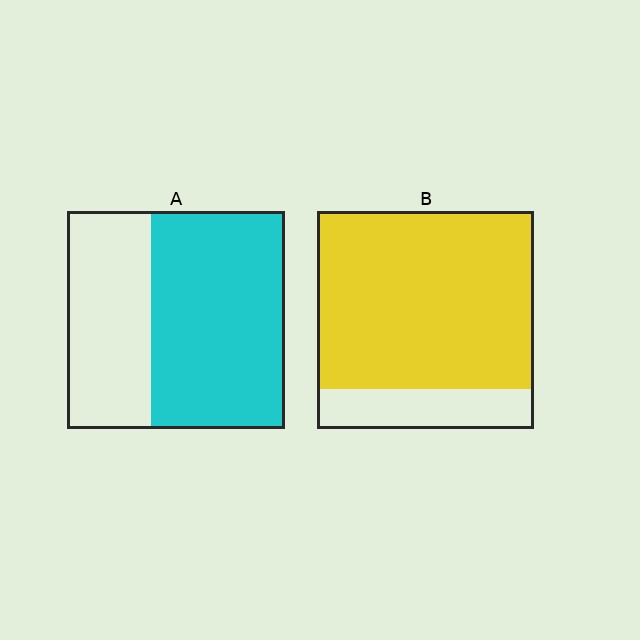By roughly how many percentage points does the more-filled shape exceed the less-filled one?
By roughly 20 percentage points (B over A).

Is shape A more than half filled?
Yes.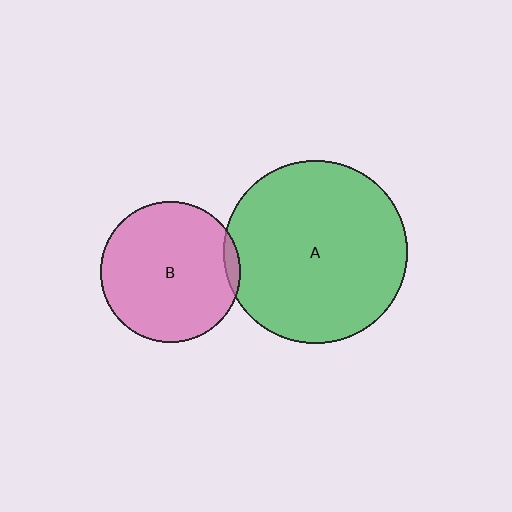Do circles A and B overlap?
Yes.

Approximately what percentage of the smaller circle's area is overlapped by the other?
Approximately 5%.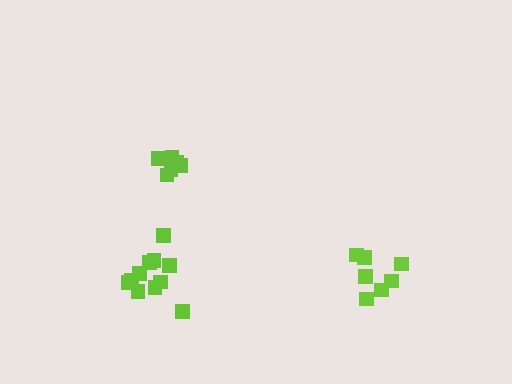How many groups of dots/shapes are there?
There are 3 groups.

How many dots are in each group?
Group 1: 7 dots, Group 2: 11 dots, Group 3: 6 dots (24 total).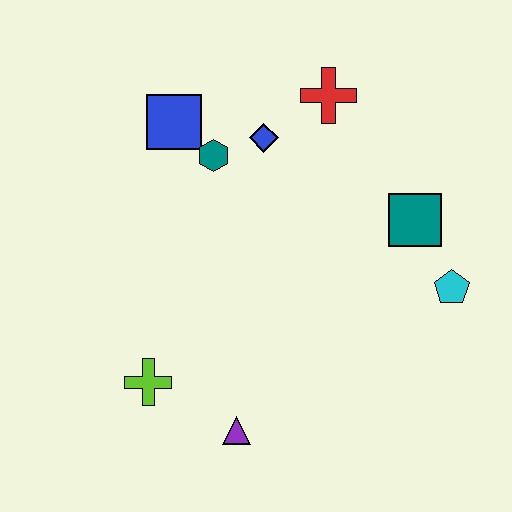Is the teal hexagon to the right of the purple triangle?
No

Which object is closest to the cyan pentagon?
The teal square is closest to the cyan pentagon.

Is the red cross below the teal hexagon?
No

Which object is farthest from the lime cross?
The red cross is farthest from the lime cross.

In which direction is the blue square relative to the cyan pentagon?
The blue square is to the left of the cyan pentagon.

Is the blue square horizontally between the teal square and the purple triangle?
No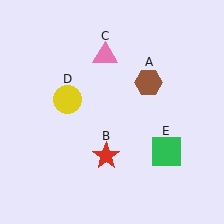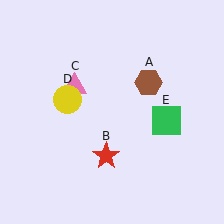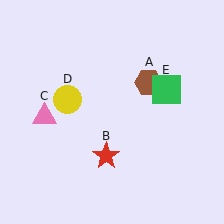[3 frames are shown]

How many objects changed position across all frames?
2 objects changed position: pink triangle (object C), green square (object E).